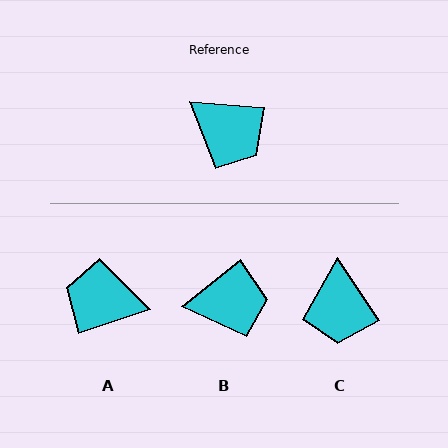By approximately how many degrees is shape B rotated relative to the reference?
Approximately 44 degrees counter-clockwise.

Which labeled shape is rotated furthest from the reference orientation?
A, about 156 degrees away.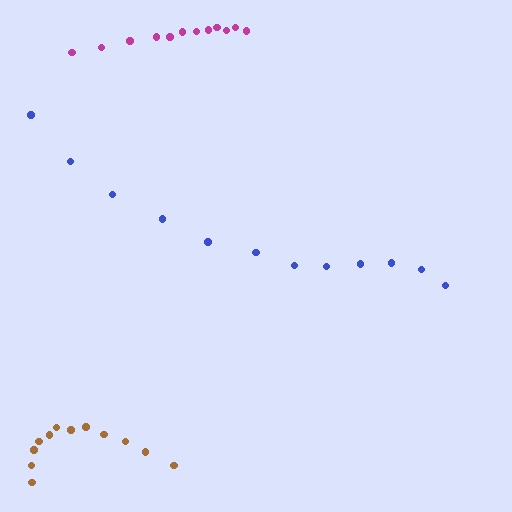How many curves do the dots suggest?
There are 3 distinct paths.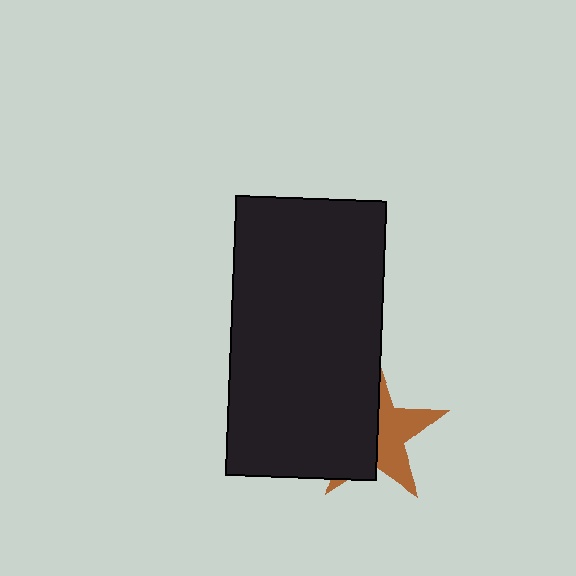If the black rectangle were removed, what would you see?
You would see the complete brown star.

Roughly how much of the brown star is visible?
About half of it is visible (roughly 46%).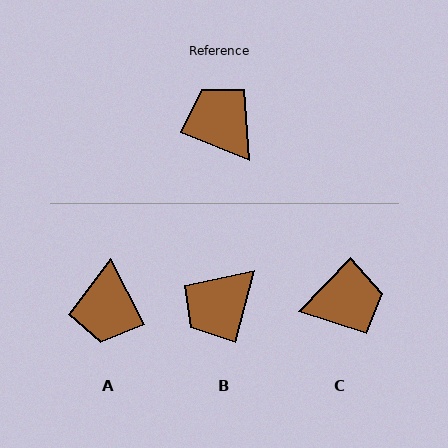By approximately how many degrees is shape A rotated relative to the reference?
Approximately 139 degrees counter-clockwise.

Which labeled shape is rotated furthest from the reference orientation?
A, about 139 degrees away.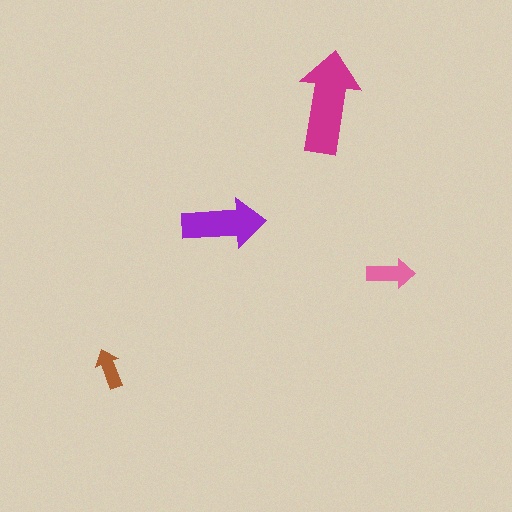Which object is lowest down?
The brown arrow is bottommost.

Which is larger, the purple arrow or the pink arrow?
The purple one.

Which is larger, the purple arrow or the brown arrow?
The purple one.